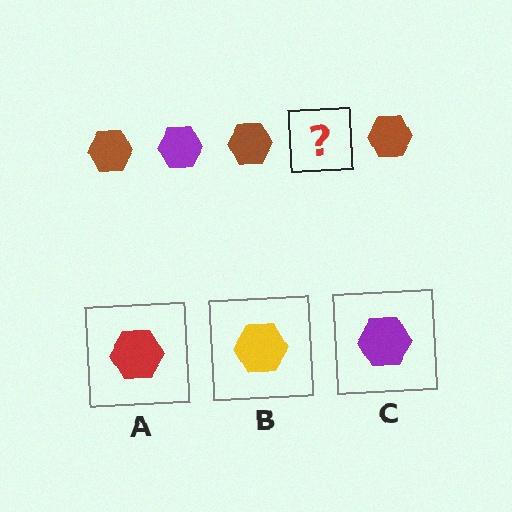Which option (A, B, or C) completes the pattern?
C.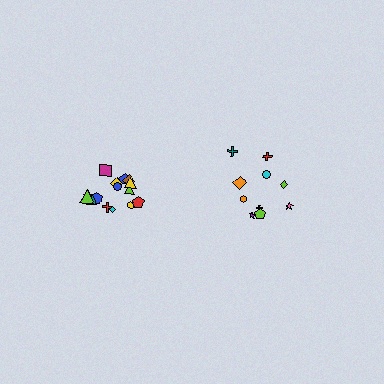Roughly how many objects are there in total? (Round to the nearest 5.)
Roughly 25 objects in total.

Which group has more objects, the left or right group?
The left group.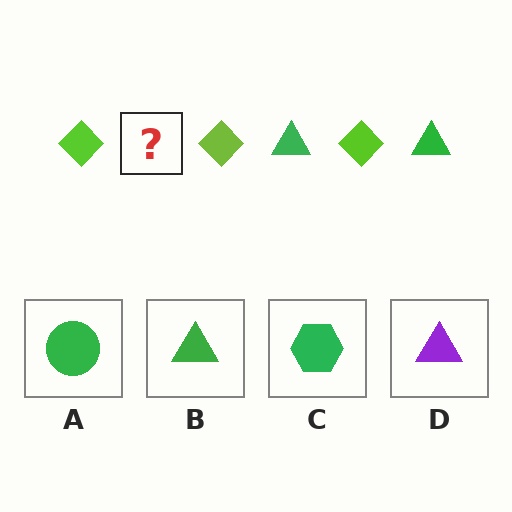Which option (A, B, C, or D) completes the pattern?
B.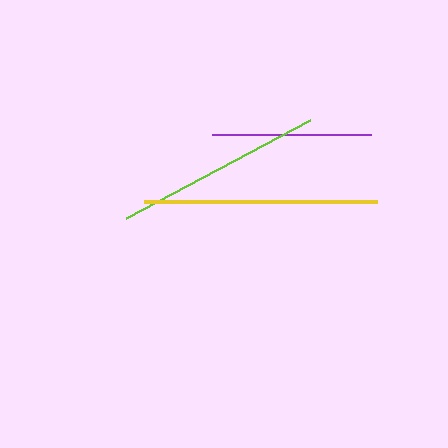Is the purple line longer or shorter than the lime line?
The lime line is longer than the purple line.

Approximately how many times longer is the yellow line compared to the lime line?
The yellow line is approximately 1.1 times the length of the lime line.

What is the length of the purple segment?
The purple segment is approximately 158 pixels long.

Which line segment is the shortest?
The purple line is the shortest at approximately 158 pixels.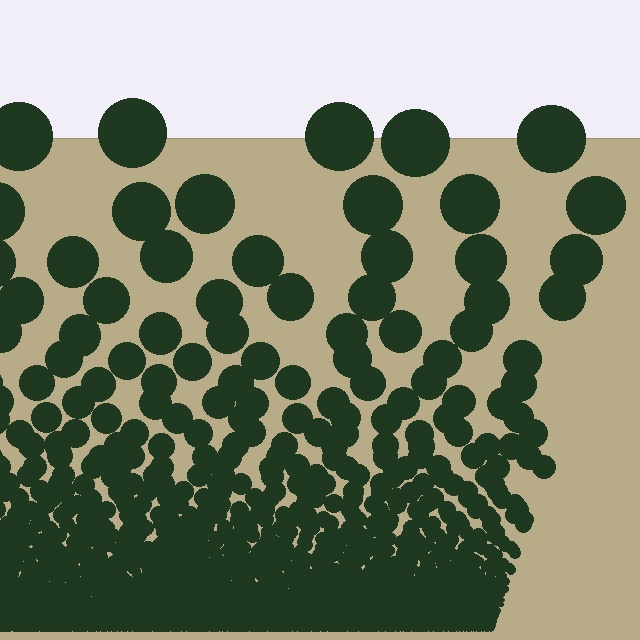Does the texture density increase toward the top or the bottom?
Density increases toward the bottom.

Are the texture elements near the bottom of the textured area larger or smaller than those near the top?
Smaller. The gradient is inverted — elements near the bottom are smaller and denser.